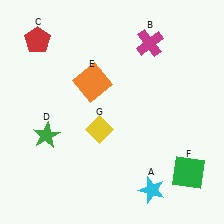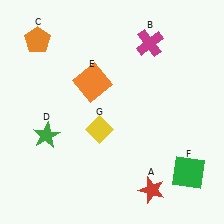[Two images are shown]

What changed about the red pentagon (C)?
In Image 1, C is red. In Image 2, it changed to orange.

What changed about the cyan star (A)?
In Image 1, A is cyan. In Image 2, it changed to red.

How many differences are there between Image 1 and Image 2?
There are 2 differences between the two images.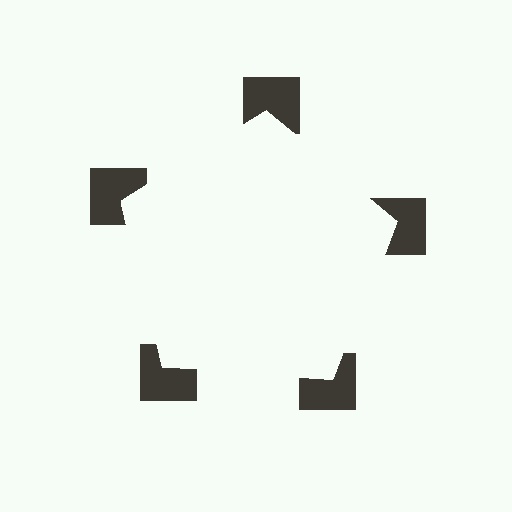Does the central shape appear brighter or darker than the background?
It typically appears slightly brighter than the background, even though no actual brightness change is drawn.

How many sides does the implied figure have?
5 sides.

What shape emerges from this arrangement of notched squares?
An illusory pentagon — its edges are inferred from the aligned wedge cuts in the notched squares, not physically drawn.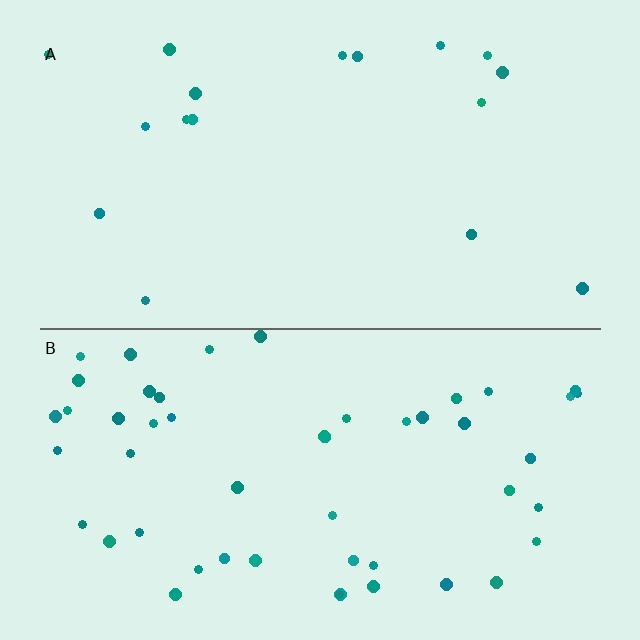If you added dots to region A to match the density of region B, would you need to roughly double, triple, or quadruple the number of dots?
Approximately triple.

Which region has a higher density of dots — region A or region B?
B (the bottom).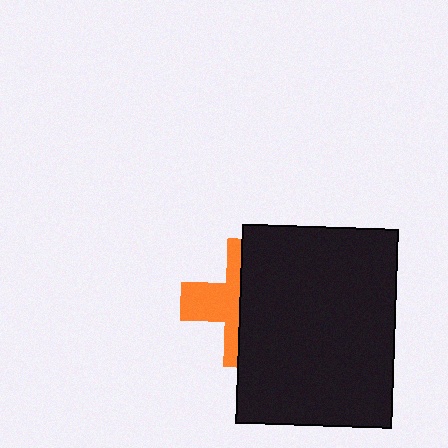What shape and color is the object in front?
The object in front is a black rectangle.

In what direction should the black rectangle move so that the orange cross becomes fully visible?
The black rectangle should move right. That is the shortest direction to clear the overlap and leave the orange cross fully visible.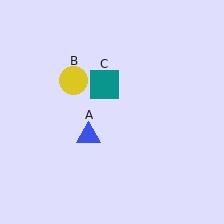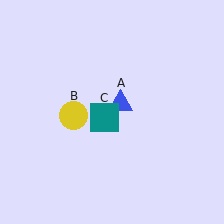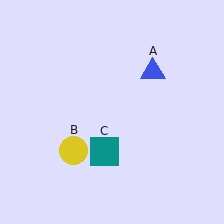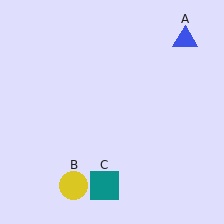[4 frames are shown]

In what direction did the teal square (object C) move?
The teal square (object C) moved down.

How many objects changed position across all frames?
3 objects changed position: blue triangle (object A), yellow circle (object B), teal square (object C).